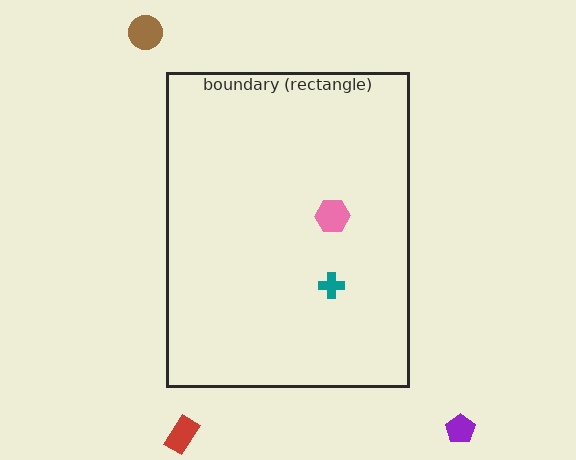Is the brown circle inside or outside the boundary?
Outside.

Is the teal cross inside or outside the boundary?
Inside.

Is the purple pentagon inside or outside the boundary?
Outside.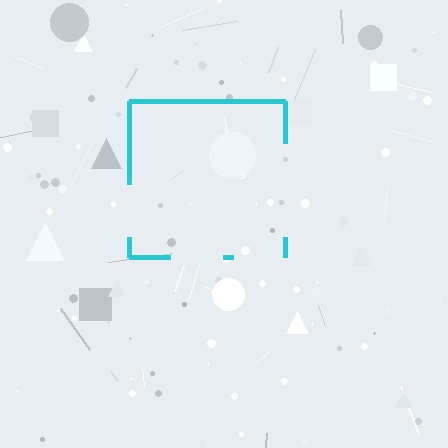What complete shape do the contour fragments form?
The contour fragments form a square.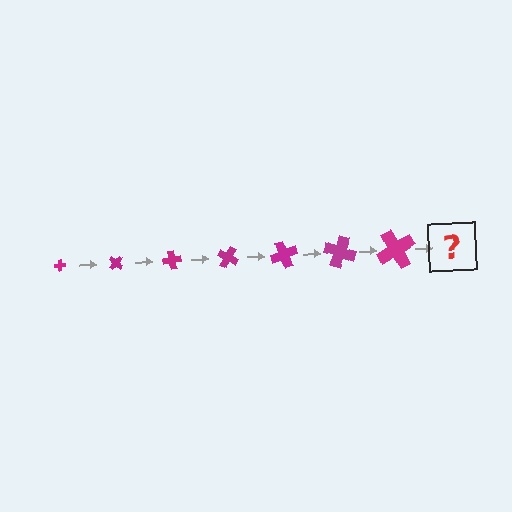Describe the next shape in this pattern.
It should be a cross, larger than the previous one and rotated 280 degrees from the start.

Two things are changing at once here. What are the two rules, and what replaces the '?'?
The two rules are that the cross grows larger each step and it rotates 40 degrees each step. The '?' should be a cross, larger than the previous one and rotated 280 degrees from the start.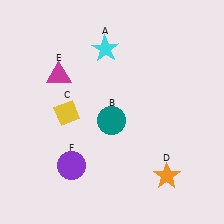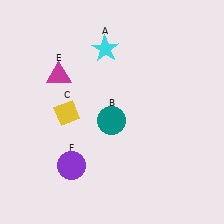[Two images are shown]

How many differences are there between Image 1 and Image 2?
There is 1 difference between the two images.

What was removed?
The orange star (D) was removed in Image 2.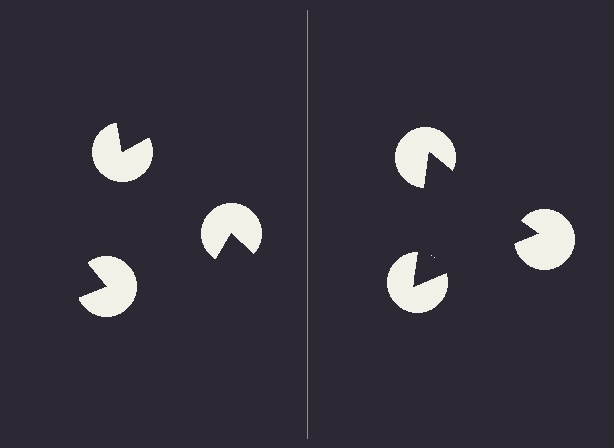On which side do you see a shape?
An illusory triangle appears on the right side. On the left side the wedge cuts are rotated, so no coherent shape forms.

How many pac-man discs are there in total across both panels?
6 — 3 on each side.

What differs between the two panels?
The pac-man discs are positioned identically on both sides; only the wedge orientations differ. On the right they align to a triangle; on the left they are misaligned.